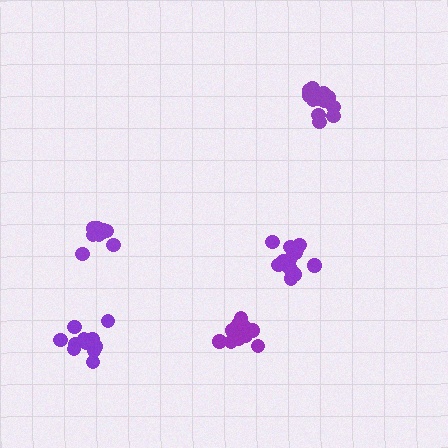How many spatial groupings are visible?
There are 5 spatial groupings.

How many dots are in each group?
Group 1: 14 dots, Group 2: 11 dots, Group 3: 16 dots, Group 4: 14 dots, Group 5: 12 dots (67 total).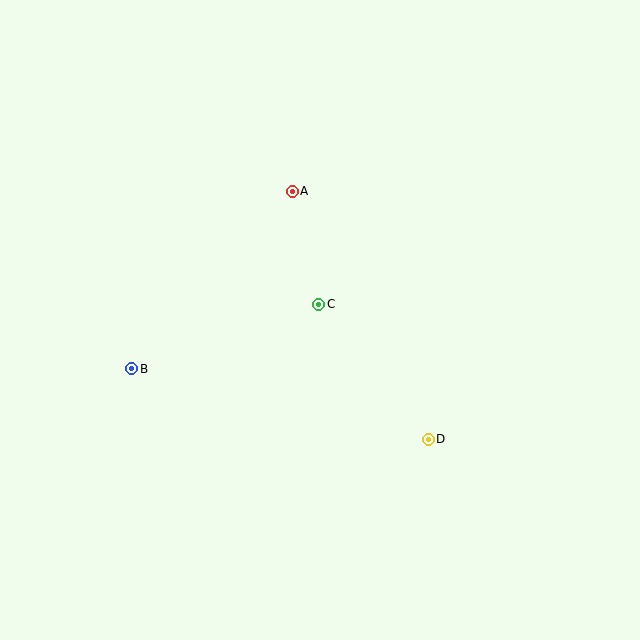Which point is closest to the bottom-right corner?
Point D is closest to the bottom-right corner.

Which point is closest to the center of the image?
Point C at (319, 304) is closest to the center.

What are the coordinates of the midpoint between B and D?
The midpoint between B and D is at (280, 404).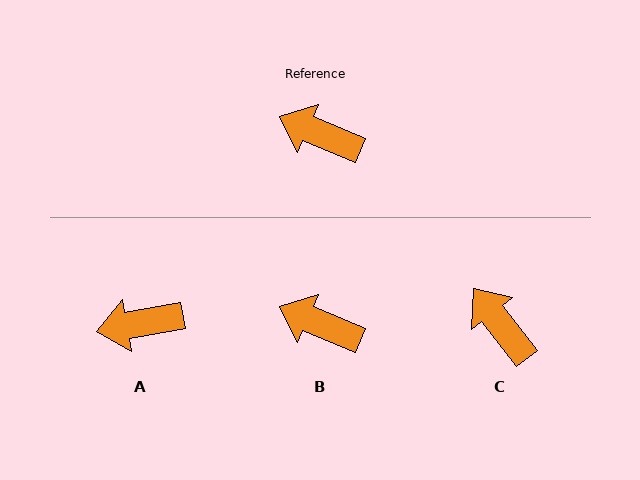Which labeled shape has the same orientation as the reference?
B.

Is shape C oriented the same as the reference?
No, it is off by about 29 degrees.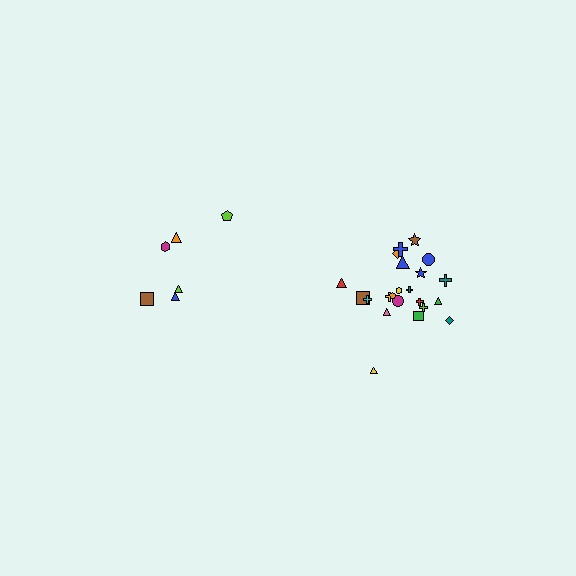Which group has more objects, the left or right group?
The right group.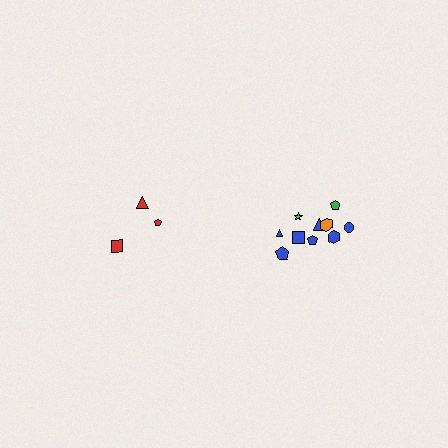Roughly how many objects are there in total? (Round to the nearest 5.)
Roughly 15 objects in total.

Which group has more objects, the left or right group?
The right group.